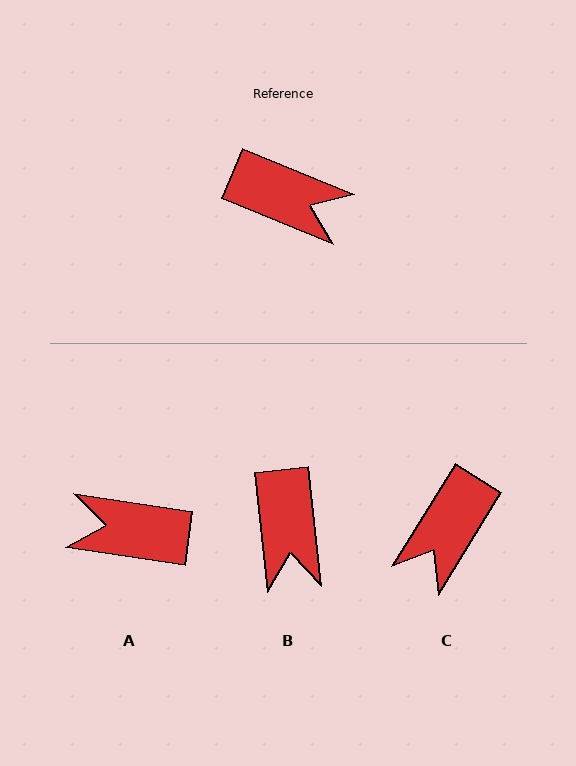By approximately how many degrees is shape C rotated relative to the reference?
Approximately 99 degrees clockwise.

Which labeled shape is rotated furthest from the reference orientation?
A, about 166 degrees away.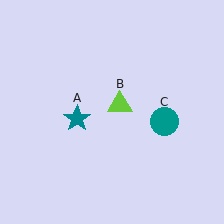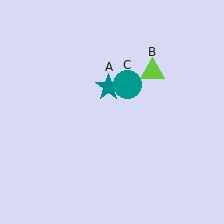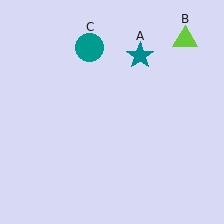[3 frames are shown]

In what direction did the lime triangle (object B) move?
The lime triangle (object B) moved up and to the right.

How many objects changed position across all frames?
3 objects changed position: teal star (object A), lime triangle (object B), teal circle (object C).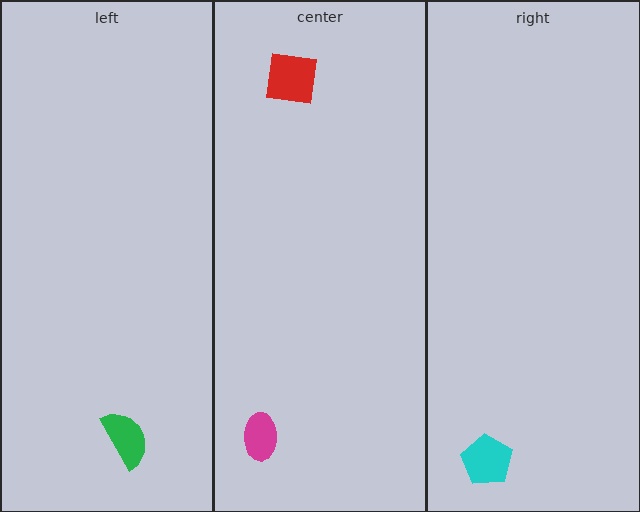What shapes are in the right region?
The cyan pentagon.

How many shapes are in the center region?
2.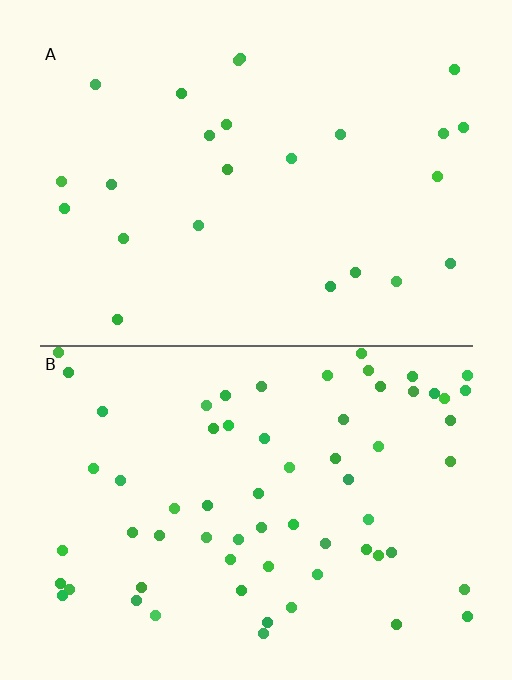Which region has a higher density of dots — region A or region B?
B (the bottom).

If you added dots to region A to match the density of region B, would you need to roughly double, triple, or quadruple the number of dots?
Approximately triple.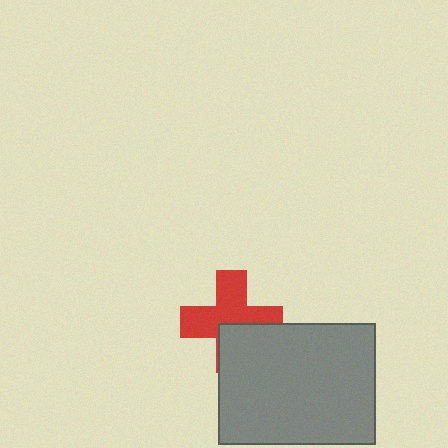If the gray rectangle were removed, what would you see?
You would see the complete red cross.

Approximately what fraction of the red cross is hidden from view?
Roughly 36% of the red cross is hidden behind the gray rectangle.